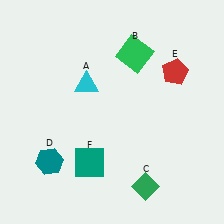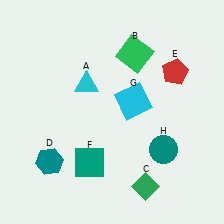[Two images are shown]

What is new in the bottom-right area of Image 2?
A teal circle (H) was added in the bottom-right area of Image 2.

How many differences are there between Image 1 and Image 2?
There are 2 differences between the two images.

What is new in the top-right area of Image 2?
A cyan square (G) was added in the top-right area of Image 2.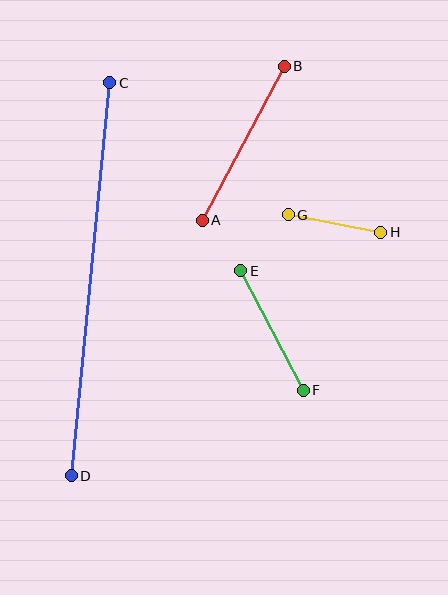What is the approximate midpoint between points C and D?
The midpoint is at approximately (90, 279) pixels.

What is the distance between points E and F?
The distance is approximately 135 pixels.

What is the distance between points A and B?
The distance is approximately 174 pixels.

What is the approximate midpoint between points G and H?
The midpoint is at approximately (335, 224) pixels.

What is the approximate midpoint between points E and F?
The midpoint is at approximately (272, 331) pixels.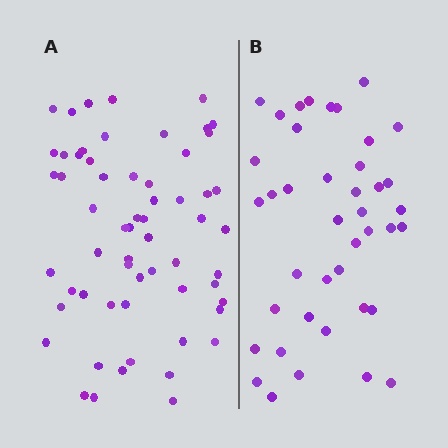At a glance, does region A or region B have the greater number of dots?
Region A (the left region) has more dots.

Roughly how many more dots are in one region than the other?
Region A has approximately 20 more dots than region B.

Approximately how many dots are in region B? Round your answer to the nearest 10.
About 40 dots. (The exact count is 41, which rounds to 40.)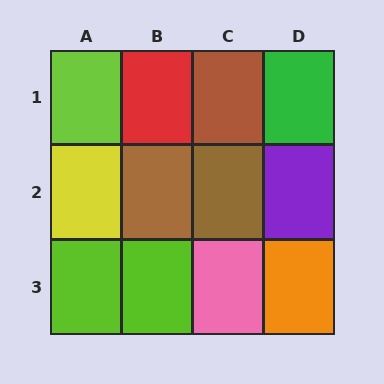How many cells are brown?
3 cells are brown.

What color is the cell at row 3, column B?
Lime.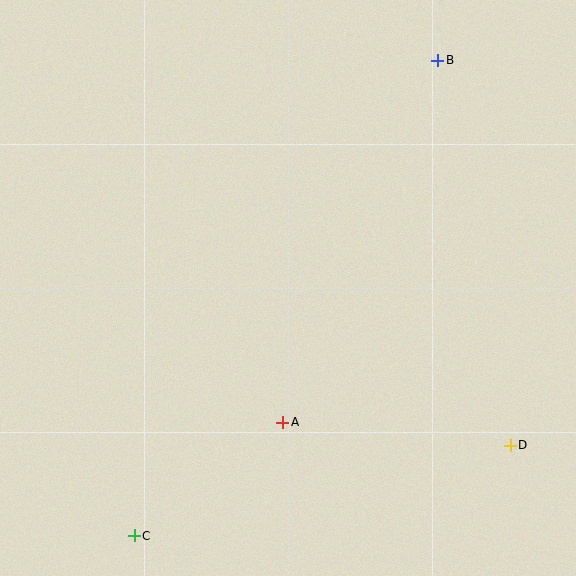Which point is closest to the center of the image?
Point A at (283, 422) is closest to the center.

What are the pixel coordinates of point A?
Point A is at (283, 422).